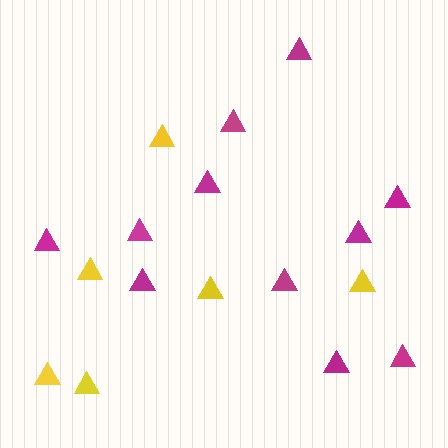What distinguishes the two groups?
There are 2 groups: one group of magenta triangles (11) and one group of yellow triangles (6).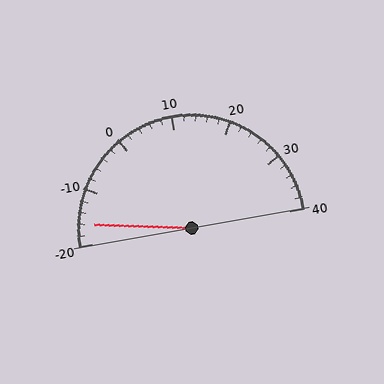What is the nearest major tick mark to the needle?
The nearest major tick mark is -20.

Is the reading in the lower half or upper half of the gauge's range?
The reading is in the lower half of the range (-20 to 40).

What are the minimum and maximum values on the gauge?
The gauge ranges from -20 to 40.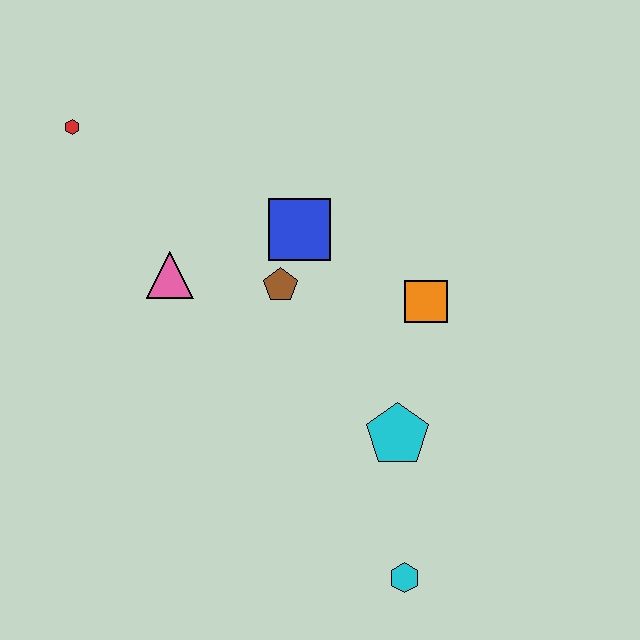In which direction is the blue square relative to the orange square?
The blue square is to the left of the orange square.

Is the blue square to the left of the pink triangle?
No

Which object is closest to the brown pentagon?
The blue square is closest to the brown pentagon.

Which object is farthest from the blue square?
The cyan hexagon is farthest from the blue square.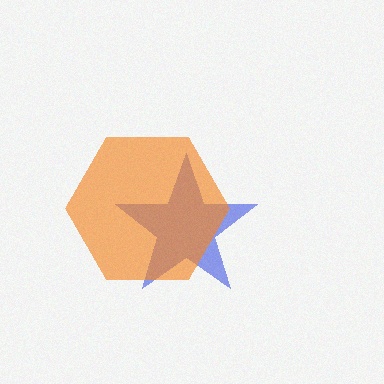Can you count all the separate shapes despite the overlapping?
Yes, there are 2 separate shapes.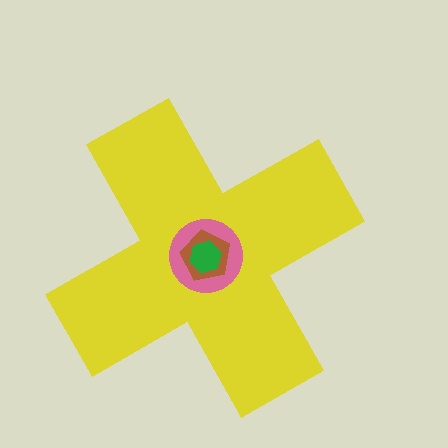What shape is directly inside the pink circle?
The brown pentagon.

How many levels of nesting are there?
4.